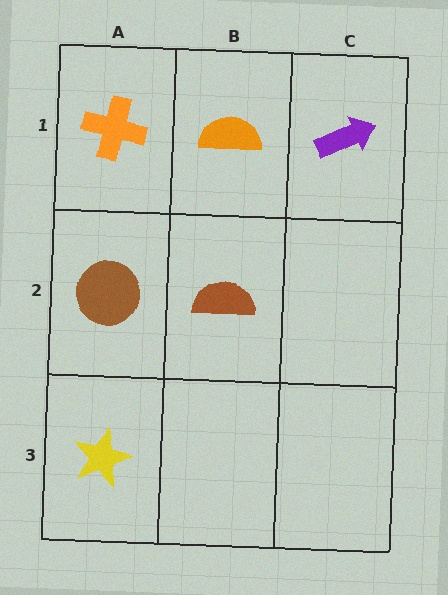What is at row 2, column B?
A brown semicircle.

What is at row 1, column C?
A purple arrow.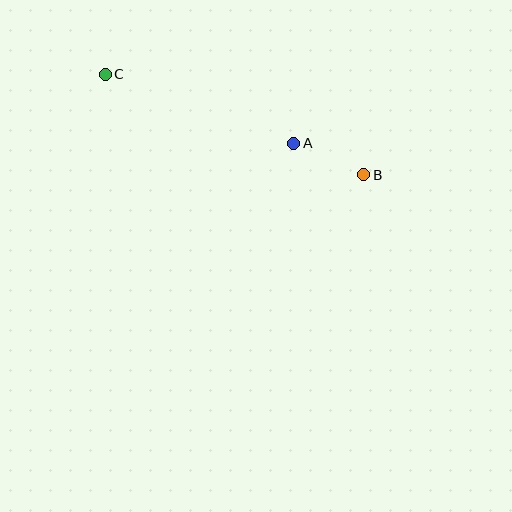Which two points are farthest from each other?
Points B and C are farthest from each other.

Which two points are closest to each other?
Points A and B are closest to each other.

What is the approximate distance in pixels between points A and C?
The distance between A and C is approximately 201 pixels.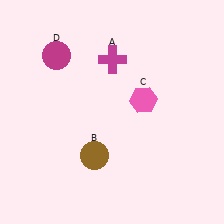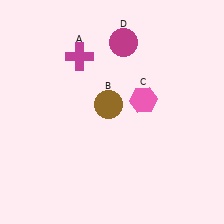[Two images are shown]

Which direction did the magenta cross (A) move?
The magenta cross (A) moved left.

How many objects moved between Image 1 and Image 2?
3 objects moved between the two images.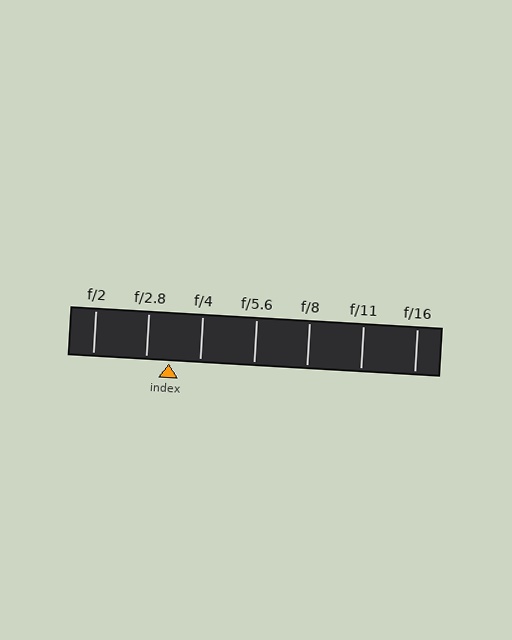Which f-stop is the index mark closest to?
The index mark is closest to f/2.8.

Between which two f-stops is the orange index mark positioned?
The index mark is between f/2.8 and f/4.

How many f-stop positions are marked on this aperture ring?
There are 7 f-stop positions marked.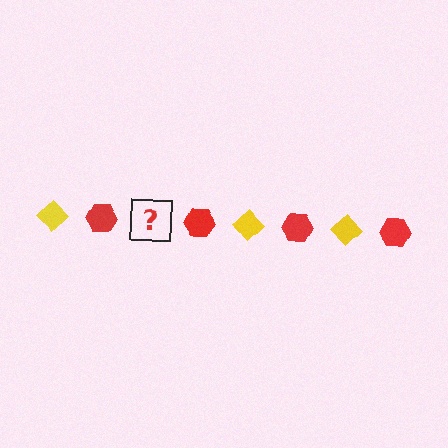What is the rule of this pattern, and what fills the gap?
The rule is that the pattern alternates between yellow diamond and red hexagon. The gap should be filled with a yellow diamond.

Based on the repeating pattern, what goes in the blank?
The blank should be a yellow diamond.